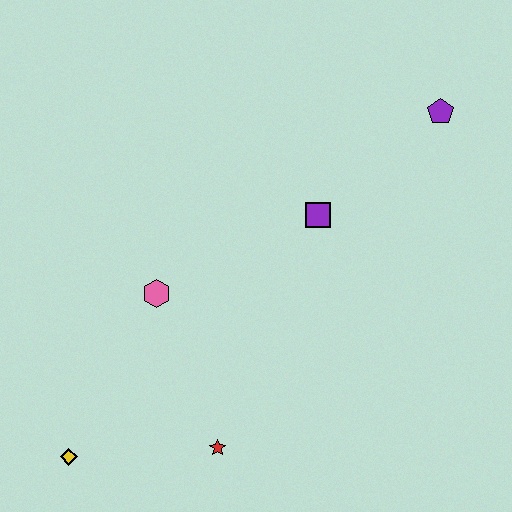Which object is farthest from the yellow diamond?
The purple pentagon is farthest from the yellow diamond.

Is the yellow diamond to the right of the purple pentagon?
No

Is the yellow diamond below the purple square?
Yes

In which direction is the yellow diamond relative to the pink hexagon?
The yellow diamond is below the pink hexagon.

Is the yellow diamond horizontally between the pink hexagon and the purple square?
No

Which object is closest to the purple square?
The purple pentagon is closest to the purple square.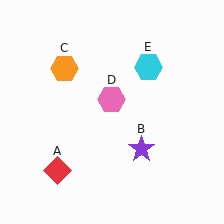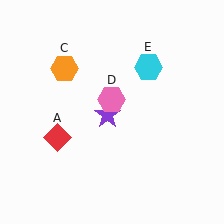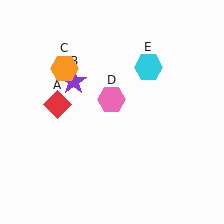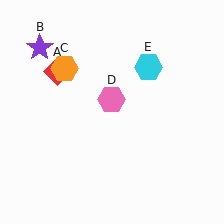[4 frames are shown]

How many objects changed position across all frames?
2 objects changed position: red diamond (object A), purple star (object B).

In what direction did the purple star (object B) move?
The purple star (object B) moved up and to the left.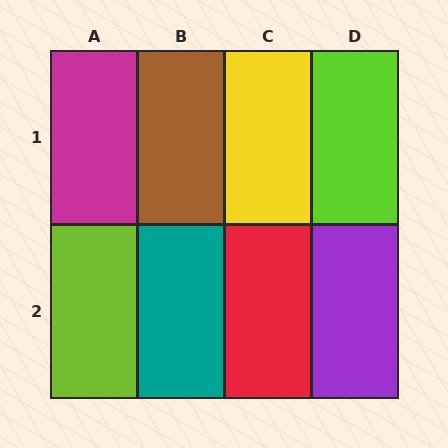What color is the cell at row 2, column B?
Teal.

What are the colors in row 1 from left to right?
Magenta, brown, yellow, lime.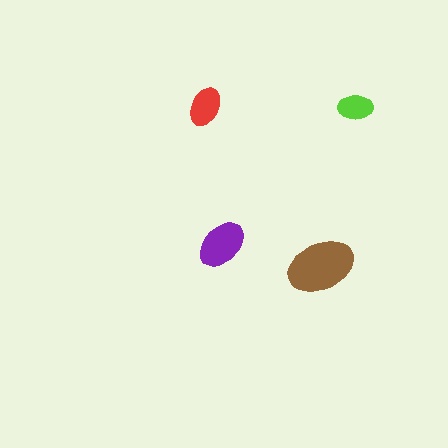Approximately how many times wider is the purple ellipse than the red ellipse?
About 1.5 times wider.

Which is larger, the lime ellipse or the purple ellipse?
The purple one.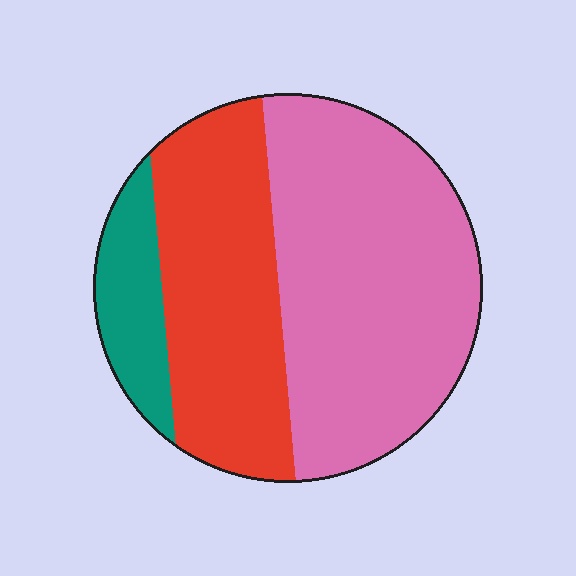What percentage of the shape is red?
Red takes up between a third and a half of the shape.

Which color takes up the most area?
Pink, at roughly 55%.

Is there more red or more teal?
Red.